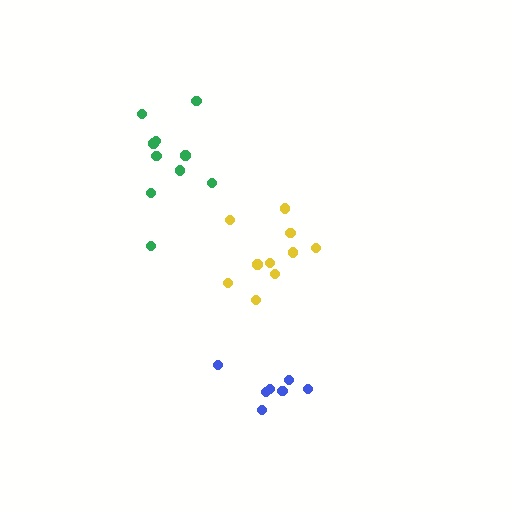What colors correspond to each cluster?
The clusters are colored: yellow, blue, green.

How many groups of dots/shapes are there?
There are 3 groups.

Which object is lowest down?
The blue cluster is bottommost.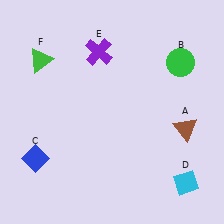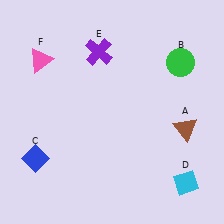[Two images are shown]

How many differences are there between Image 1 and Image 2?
There is 1 difference between the two images.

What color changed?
The triangle (F) changed from green in Image 1 to pink in Image 2.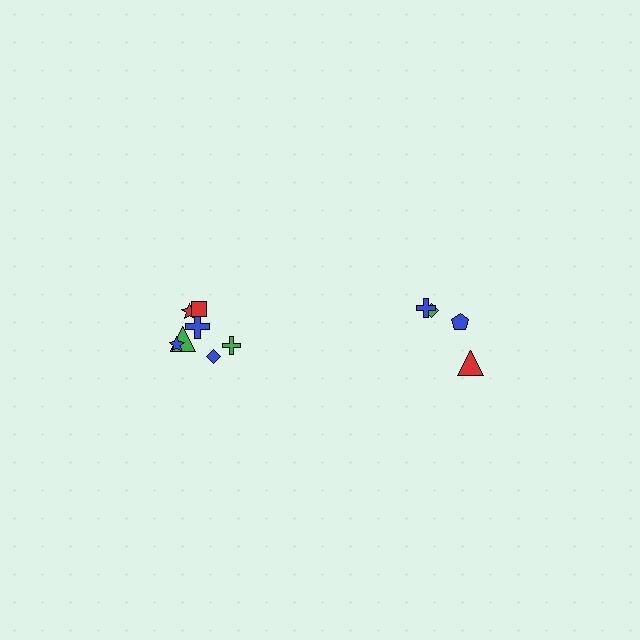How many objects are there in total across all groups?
There are 11 objects.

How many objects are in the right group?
There are 4 objects.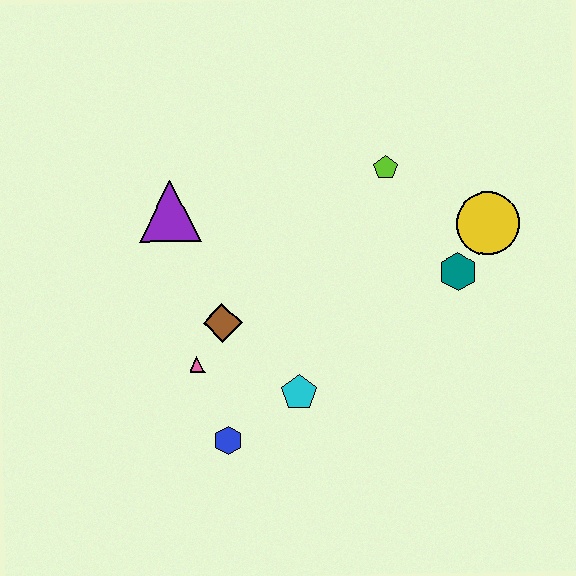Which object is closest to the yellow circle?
The teal hexagon is closest to the yellow circle.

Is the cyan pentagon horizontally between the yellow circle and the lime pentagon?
No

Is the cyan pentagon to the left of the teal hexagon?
Yes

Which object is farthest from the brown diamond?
The yellow circle is farthest from the brown diamond.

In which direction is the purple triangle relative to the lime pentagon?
The purple triangle is to the left of the lime pentagon.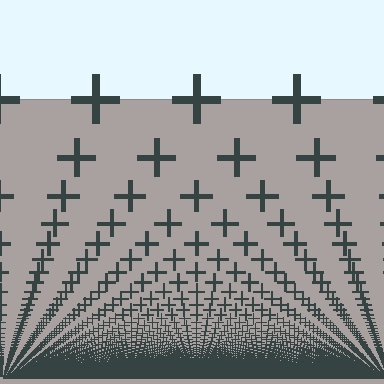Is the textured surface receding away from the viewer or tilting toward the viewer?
The surface appears to tilt toward the viewer. Texture elements get larger and sparser toward the top.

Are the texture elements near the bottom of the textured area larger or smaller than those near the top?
Smaller. The gradient is inverted — elements near the bottom are smaller and denser.